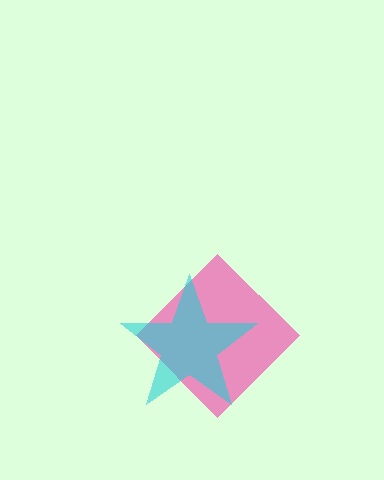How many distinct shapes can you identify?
There are 2 distinct shapes: a pink diamond, a cyan star.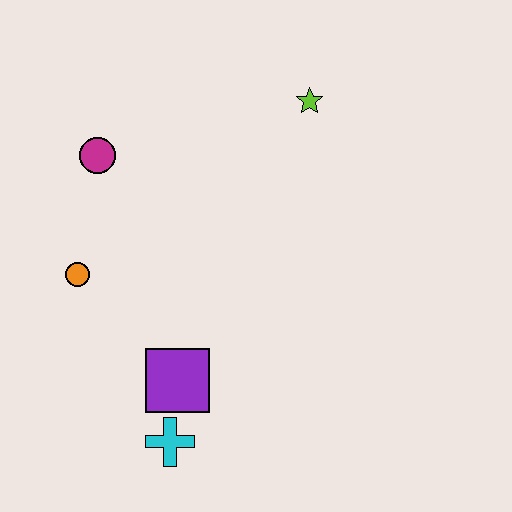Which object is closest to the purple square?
The cyan cross is closest to the purple square.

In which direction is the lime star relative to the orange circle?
The lime star is to the right of the orange circle.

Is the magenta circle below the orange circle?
No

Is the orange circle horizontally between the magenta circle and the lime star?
No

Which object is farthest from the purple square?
The lime star is farthest from the purple square.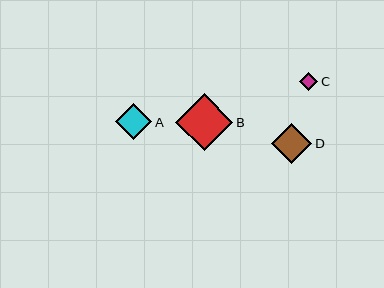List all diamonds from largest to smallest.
From largest to smallest: B, D, A, C.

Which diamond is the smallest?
Diamond C is the smallest with a size of approximately 18 pixels.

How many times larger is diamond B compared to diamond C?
Diamond B is approximately 3.1 times the size of diamond C.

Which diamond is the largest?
Diamond B is the largest with a size of approximately 57 pixels.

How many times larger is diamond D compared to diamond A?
Diamond D is approximately 1.1 times the size of diamond A.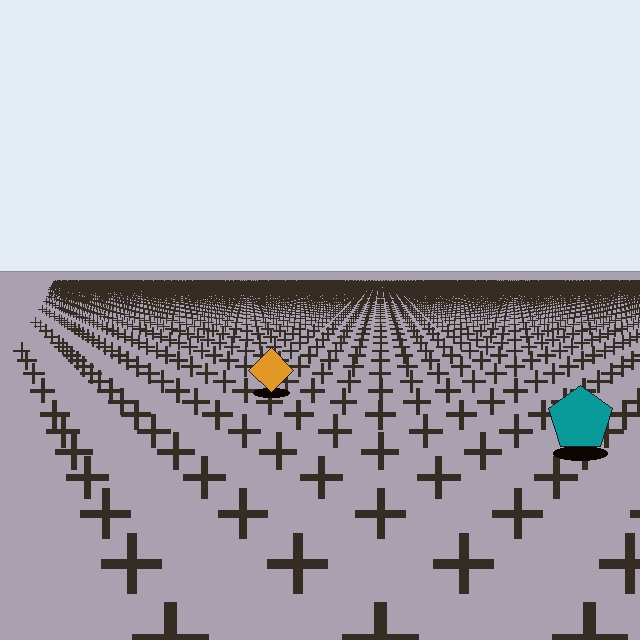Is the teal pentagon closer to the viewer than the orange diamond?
Yes. The teal pentagon is closer — you can tell from the texture gradient: the ground texture is coarser near it.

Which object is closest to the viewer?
The teal pentagon is closest. The texture marks near it are larger and more spread out.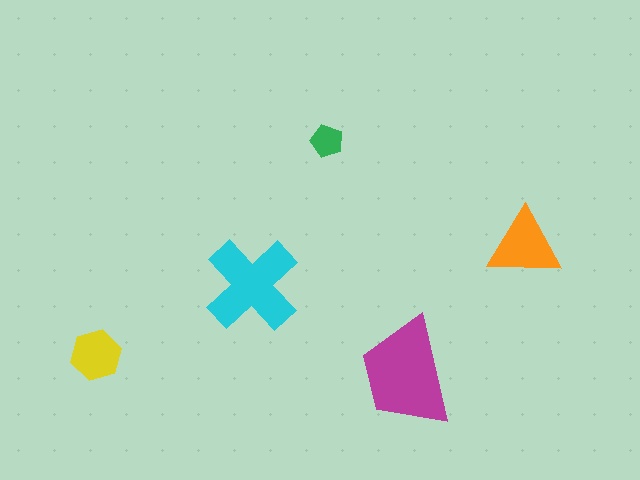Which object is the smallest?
The green pentagon.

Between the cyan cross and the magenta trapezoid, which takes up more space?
The magenta trapezoid.